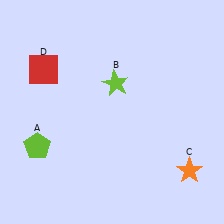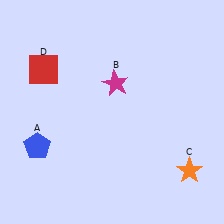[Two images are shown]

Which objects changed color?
A changed from lime to blue. B changed from lime to magenta.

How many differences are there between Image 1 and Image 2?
There are 2 differences between the two images.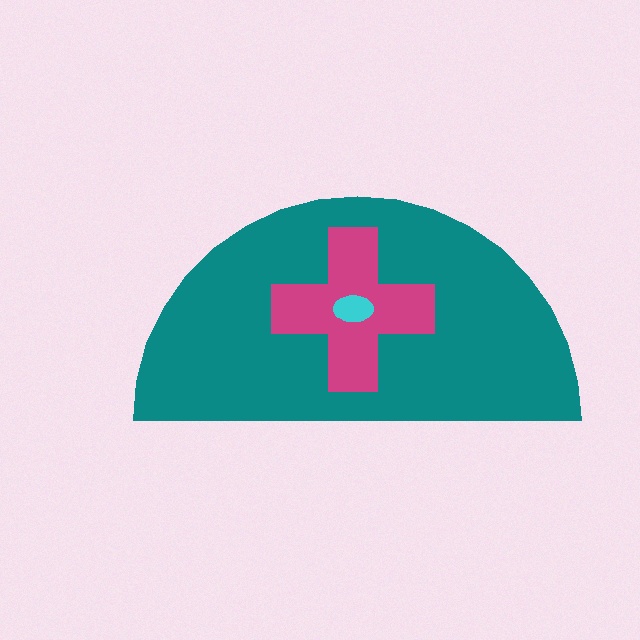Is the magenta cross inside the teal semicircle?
Yes.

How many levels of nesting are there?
3.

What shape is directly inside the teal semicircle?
The magenta cross.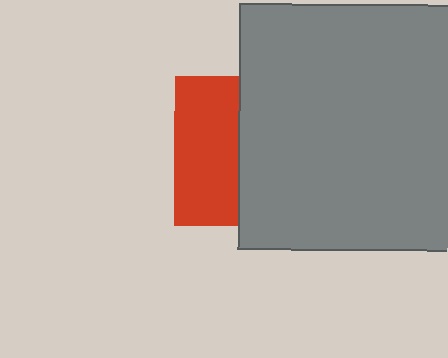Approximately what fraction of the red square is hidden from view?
Roughly 57% of the red square is hidden behind the gray rectangle.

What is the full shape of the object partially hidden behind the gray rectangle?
The partially hidden object is a red square.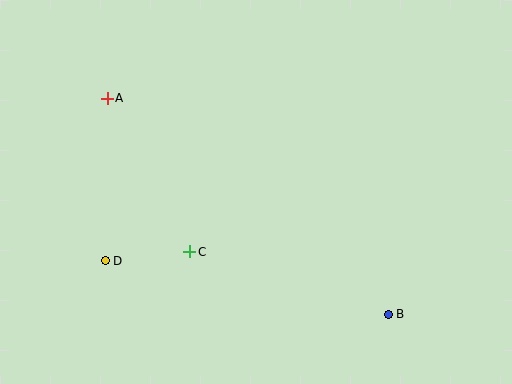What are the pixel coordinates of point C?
Point C is at (190, 252).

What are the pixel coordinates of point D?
Point D is at (105, 261).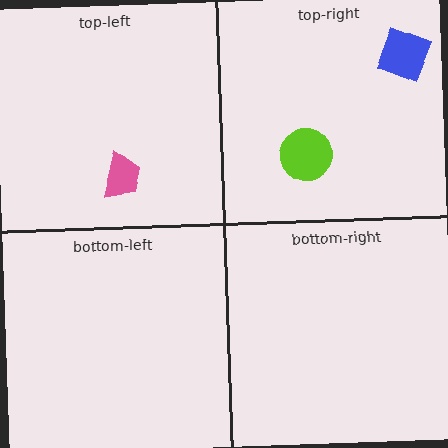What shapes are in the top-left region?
The pink trapezoid.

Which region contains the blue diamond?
The top-right region.